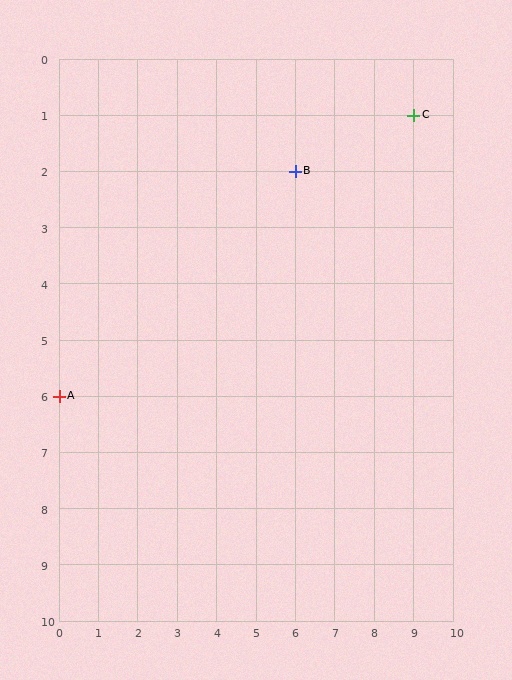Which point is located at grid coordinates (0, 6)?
Point A is at (0, 6).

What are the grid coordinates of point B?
Point B is at grid coordinates (6, 2).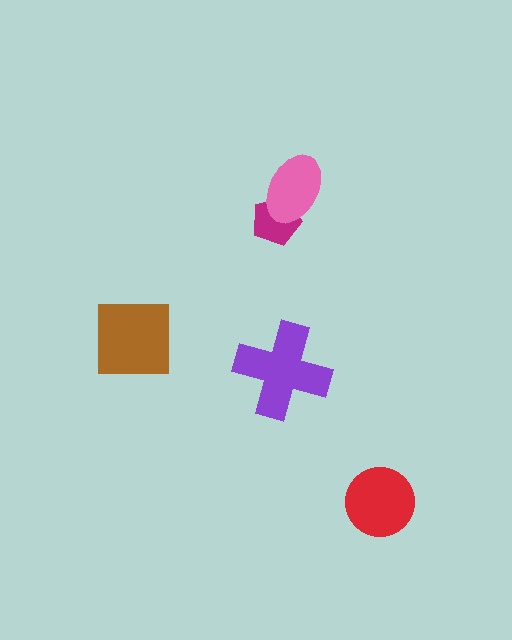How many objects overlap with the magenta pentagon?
1 object overlaps with the magenta pentagon.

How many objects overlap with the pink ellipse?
1 object overlaps with the pink ellipse.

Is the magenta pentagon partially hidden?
Yes, it is partially covered by another shape.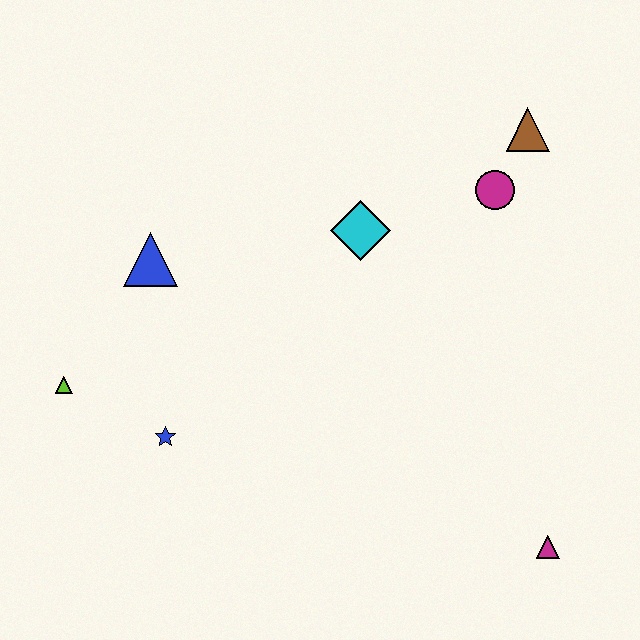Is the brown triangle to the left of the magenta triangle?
Yes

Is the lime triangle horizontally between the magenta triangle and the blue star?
No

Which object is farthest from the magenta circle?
The lime triangle is farthest from the magenta circle.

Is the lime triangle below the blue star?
No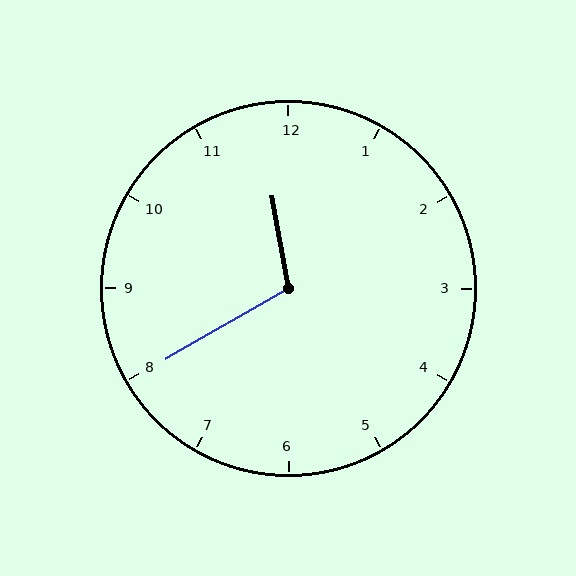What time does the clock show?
11:40.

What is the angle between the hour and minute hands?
Approximately 110 degrees.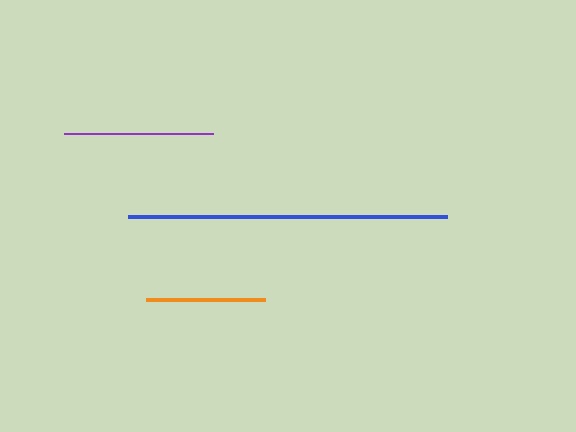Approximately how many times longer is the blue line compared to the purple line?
The blue line is approximately 2.1 times the length of the purple line.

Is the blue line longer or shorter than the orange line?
The blue line is longer than the orange line.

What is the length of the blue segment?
The blue segment is approximately 320 pixels long.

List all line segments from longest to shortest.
From longest to shortest: blue, purple, orange.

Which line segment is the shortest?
The orange line is the shortest at approximately 118 pixels.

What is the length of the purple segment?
The purple segment is approximately 150 pixels long.